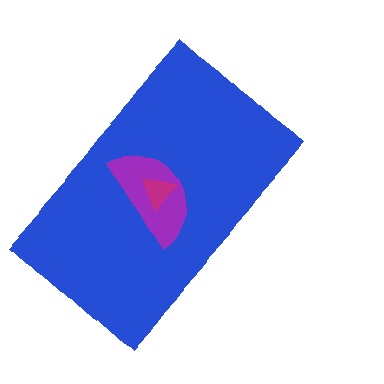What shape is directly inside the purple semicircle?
The magenta triangle.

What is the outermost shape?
The blue rectangle.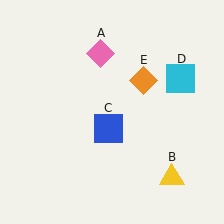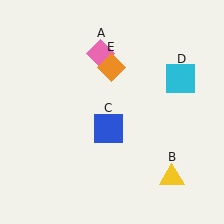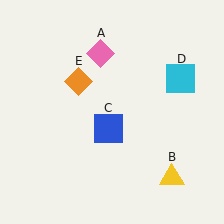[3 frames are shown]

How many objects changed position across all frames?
1 object changed position: orange diamond (object E).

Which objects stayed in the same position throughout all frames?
Pink diamond (object A) and yellow triangle (object B) and blue square (object C) and cyan square (object D) remained stationary.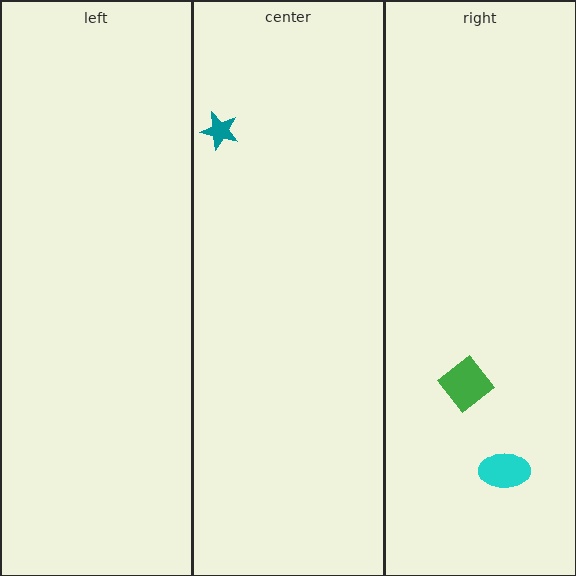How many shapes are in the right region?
2.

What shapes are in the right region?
The green diamond, the cyan ellipse.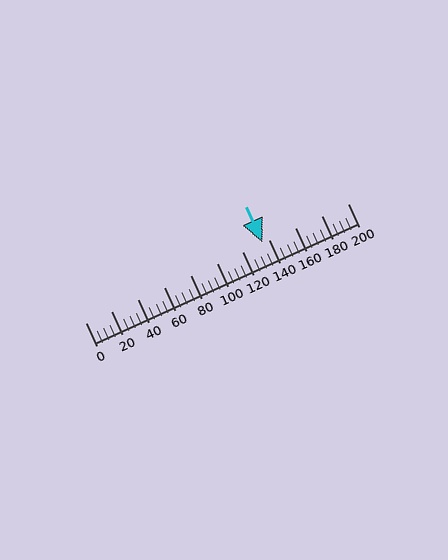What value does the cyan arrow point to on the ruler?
The cyan arrow points to approximately 135.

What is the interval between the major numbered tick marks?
The major tick marks are spaced 20 units apart.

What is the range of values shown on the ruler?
The ruler shows values from 0 to 200.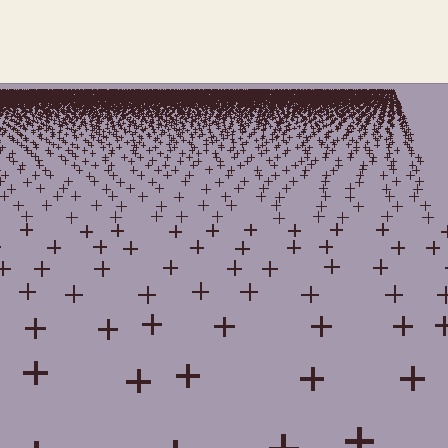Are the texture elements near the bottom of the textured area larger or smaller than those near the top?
Larger. Near the bottom, elements are closer to the viewer and appear at a bigger on-screen size.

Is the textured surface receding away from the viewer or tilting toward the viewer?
The surface is receding away from the viewer. Texture elements get smaller and denser toward the top.